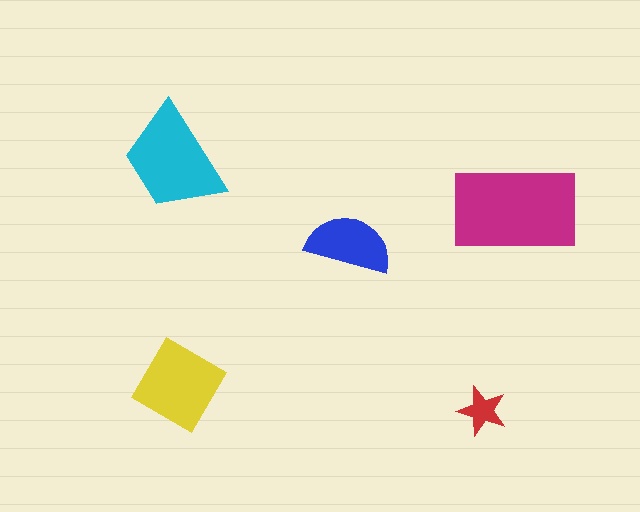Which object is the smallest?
The red star.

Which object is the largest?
The magenta rectangle.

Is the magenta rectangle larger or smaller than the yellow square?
Larger.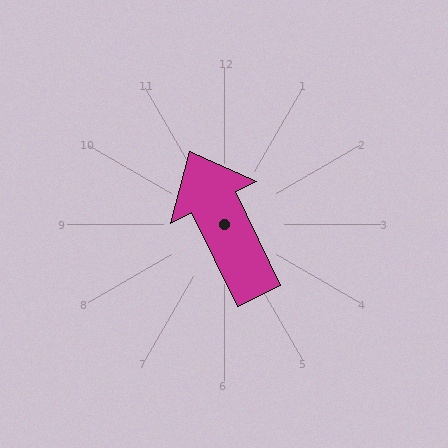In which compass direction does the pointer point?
Northwest.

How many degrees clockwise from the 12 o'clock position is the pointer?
Approximately 334 degrees.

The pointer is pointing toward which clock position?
Roughly 11 o'clock.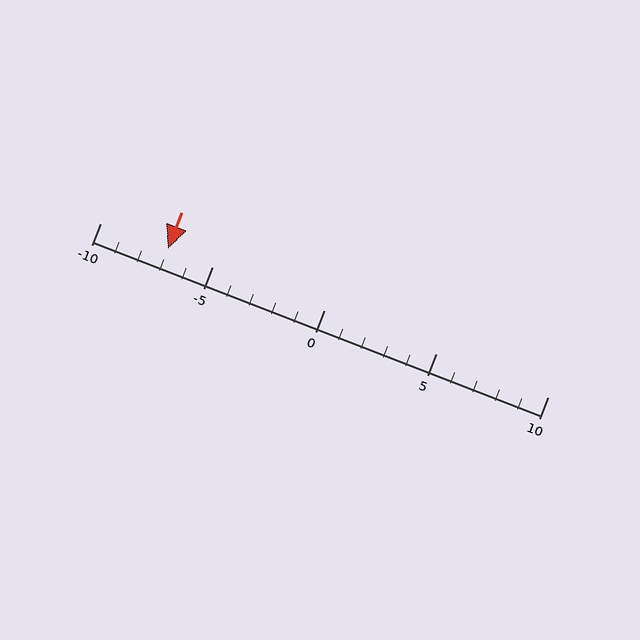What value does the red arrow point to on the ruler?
The red arrow points to approximately -7.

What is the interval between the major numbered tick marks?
The major tick marks are spaced 5 units apart.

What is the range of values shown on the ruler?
The ruler shows values from -10 to 10.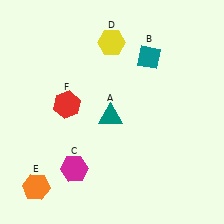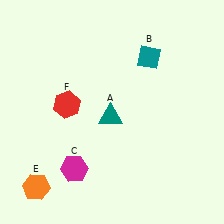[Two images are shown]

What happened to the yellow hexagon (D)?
The yellow hexagon (D) was removed in Image 2. It was in the top-left area of Image 1.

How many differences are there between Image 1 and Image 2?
There is 1 difference between the two images.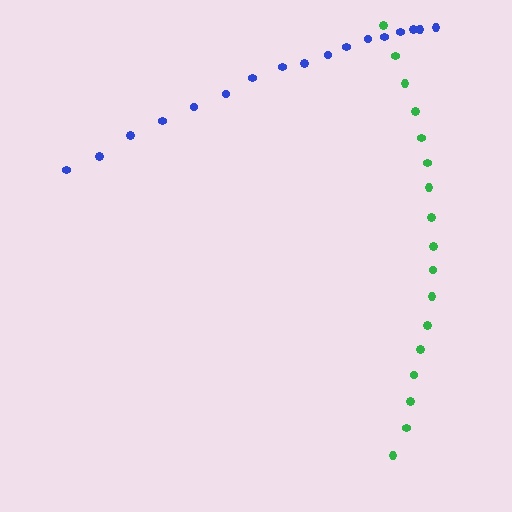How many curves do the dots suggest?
There are 2 distinct paths.